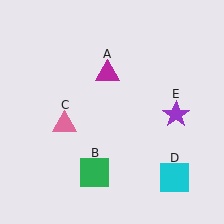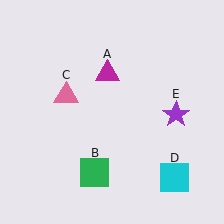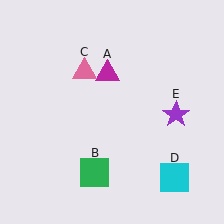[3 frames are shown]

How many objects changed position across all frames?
1 object changed position: pink triangle (object C).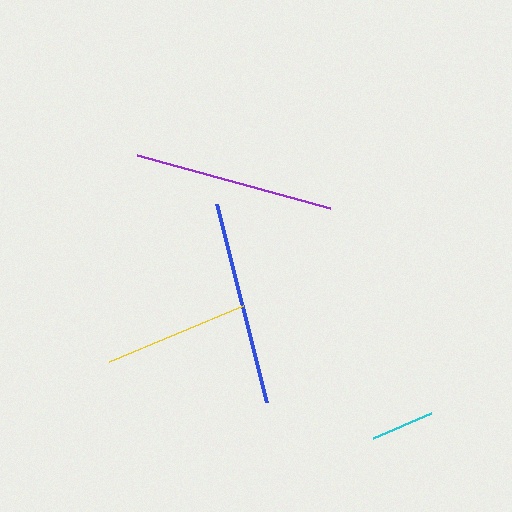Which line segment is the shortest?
The cyan line is the shortest at approximately 64 pixels.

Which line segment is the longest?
The blue line is the longest at approximately 204 pixels.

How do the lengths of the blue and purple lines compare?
The blue and purple lines are approximately the same length.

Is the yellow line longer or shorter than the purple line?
The purple line is longer than the yellow line.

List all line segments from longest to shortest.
From longest to shortest: blue, purple, yellow, cyan.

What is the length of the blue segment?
The blue segment is approximately 204 pixels long.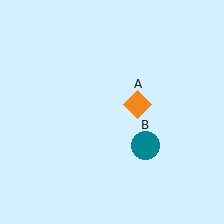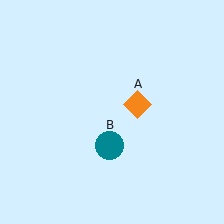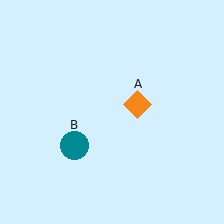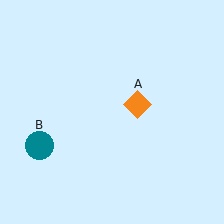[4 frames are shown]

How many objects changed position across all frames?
1 object changed position: teal circle (object B).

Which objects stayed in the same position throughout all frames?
Orange diamond (object A) remained stationary.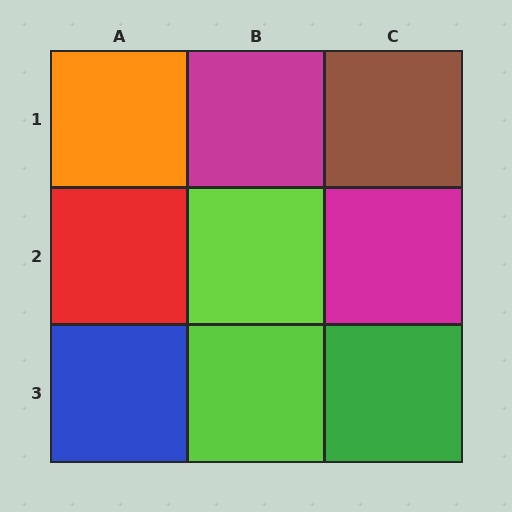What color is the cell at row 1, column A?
Orange.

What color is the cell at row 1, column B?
Magenta.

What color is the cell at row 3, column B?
Lime.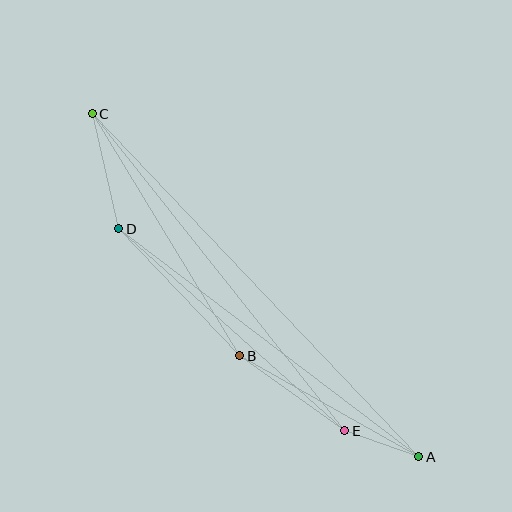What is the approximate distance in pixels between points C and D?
The distance between C and D is approximately 118 pixels.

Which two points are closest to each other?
Points A and E are closest to each other.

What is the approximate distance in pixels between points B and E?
The distance between B and E is approximately 129 pixels.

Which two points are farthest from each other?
Points A and C are farthest from each other.